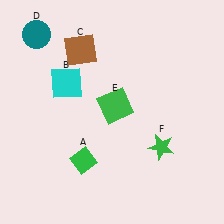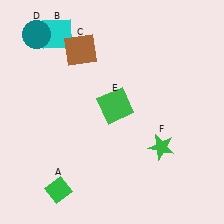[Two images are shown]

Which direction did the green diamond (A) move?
The green diamond (A) moved down.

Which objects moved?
The objects that moved are: the green diamond (A), the cyan square (B).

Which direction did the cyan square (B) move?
The cyan square (B) moved up.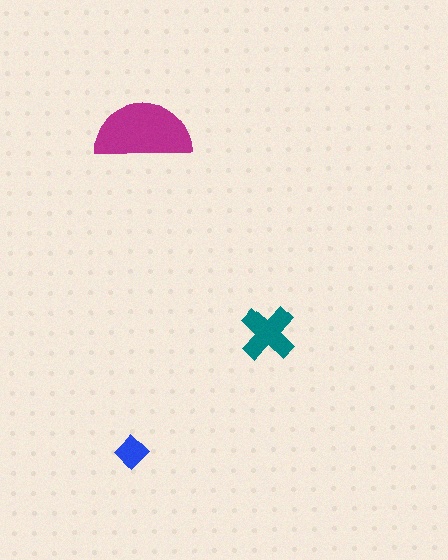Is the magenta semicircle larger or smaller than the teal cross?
Larger.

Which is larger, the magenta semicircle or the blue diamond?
The magenta semicircle.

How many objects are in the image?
There are 3 objects in the image.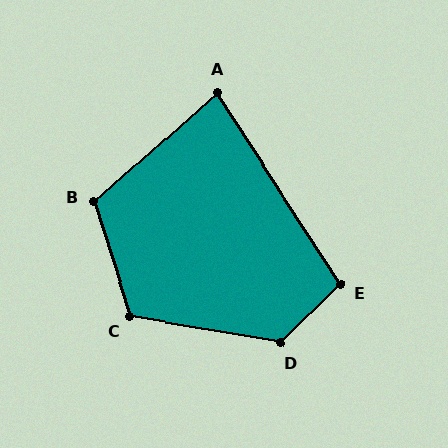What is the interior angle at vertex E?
Approximately 101 degrees (obtuse).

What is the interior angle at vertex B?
Approximately 114 degrees (obtuse).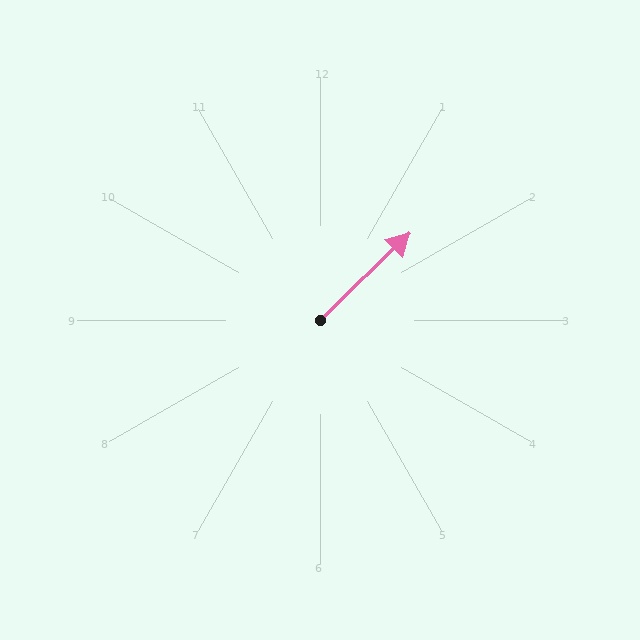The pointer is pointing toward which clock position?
Roughly 2 o'clock.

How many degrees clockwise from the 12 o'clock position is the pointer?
Approximately 46 degrees.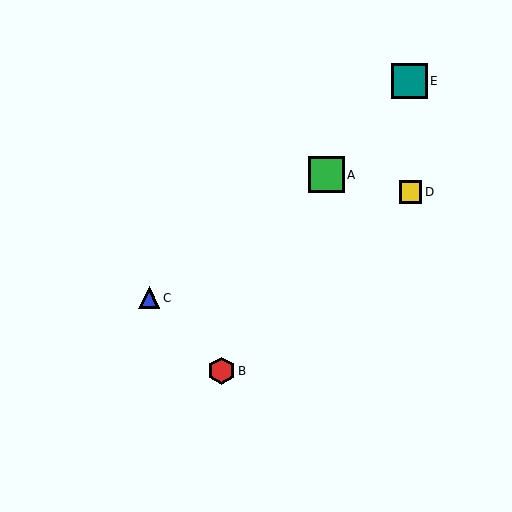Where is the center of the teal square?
The center of the teal square is at (409, 81).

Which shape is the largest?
The green square (labeled A) is the largest.